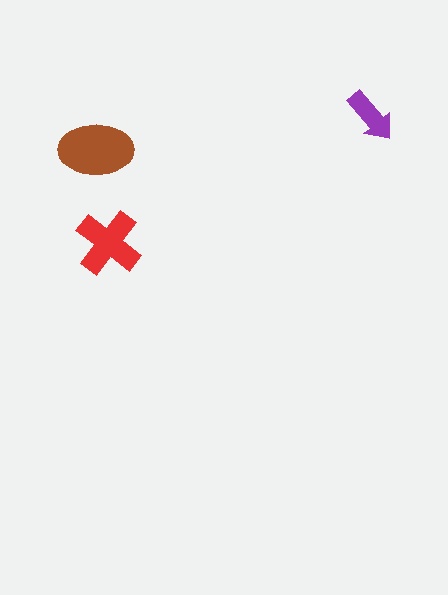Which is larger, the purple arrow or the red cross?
The red cross.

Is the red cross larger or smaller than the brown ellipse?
Smaller.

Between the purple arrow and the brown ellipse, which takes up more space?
The brown ellipse.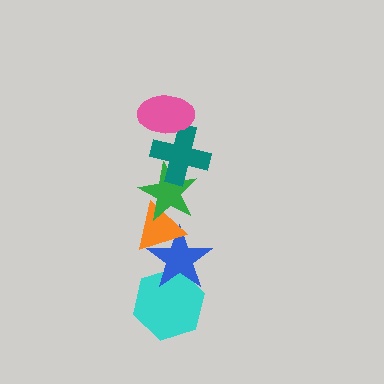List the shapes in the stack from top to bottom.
From top to bottom: the pink ellipse, the teal cross, the green star, the orange triangle, the blue star, the cyan hexagon.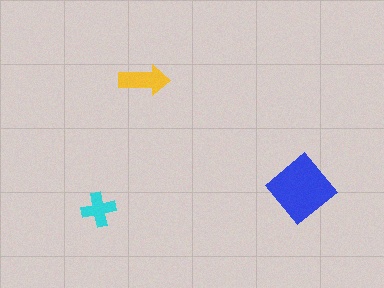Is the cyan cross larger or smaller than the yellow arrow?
Smaller.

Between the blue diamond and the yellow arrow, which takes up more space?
The blue diamond.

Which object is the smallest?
The cyan cross.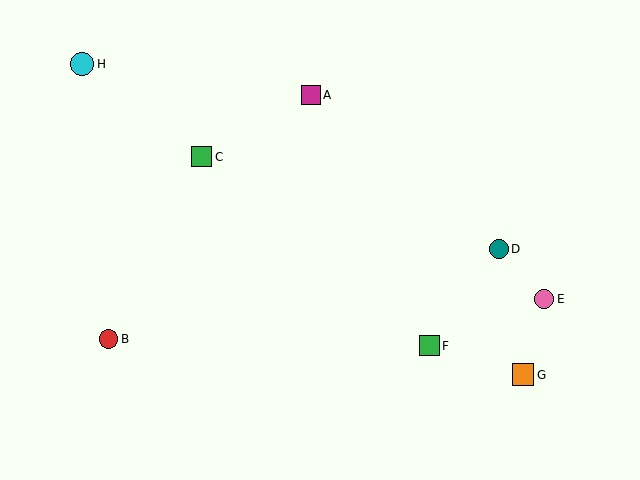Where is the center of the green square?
The center of the green square is at (430, 346).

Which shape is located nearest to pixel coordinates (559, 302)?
The pink circle (labeled E) at (544, 299) is nearest to that location.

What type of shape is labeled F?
Shape F is a green square.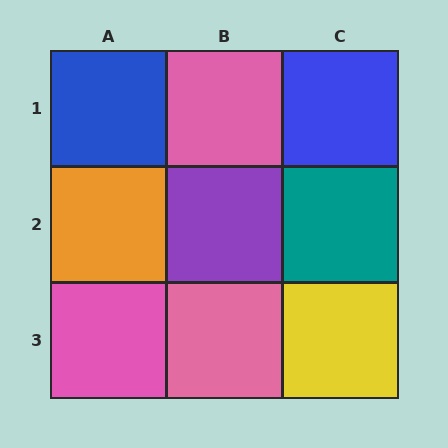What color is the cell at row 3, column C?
Yellow.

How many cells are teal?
1 cell is teal.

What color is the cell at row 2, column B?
Purple.